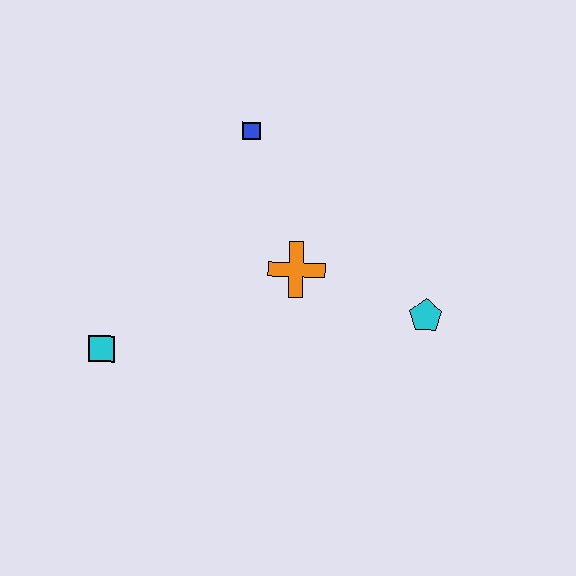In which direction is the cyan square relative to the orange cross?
The cyan square is to the left of the orange cross.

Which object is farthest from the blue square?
The cyan square is farthest from the blue square.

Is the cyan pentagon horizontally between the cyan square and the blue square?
No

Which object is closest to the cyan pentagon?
The orange cross is closest to the cyan pentagon.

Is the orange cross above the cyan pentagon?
Yes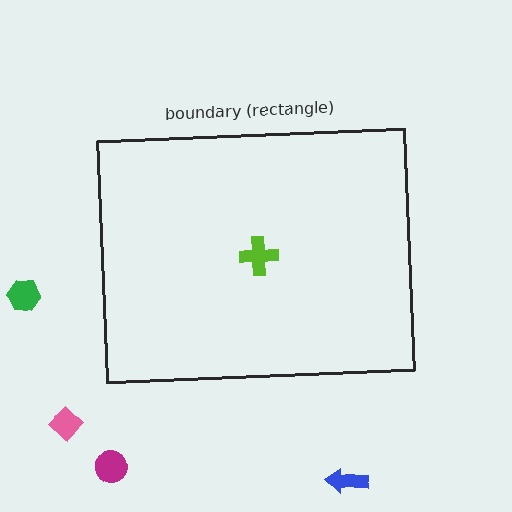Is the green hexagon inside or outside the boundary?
Outside.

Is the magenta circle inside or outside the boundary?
Outside.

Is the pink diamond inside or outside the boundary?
Outside.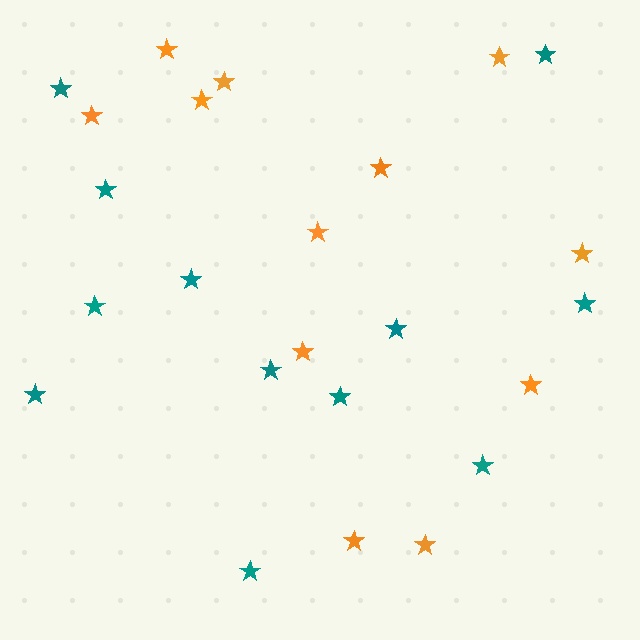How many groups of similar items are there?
There are 2 groups: one group of teal stars (12) and one group of orange stars (12).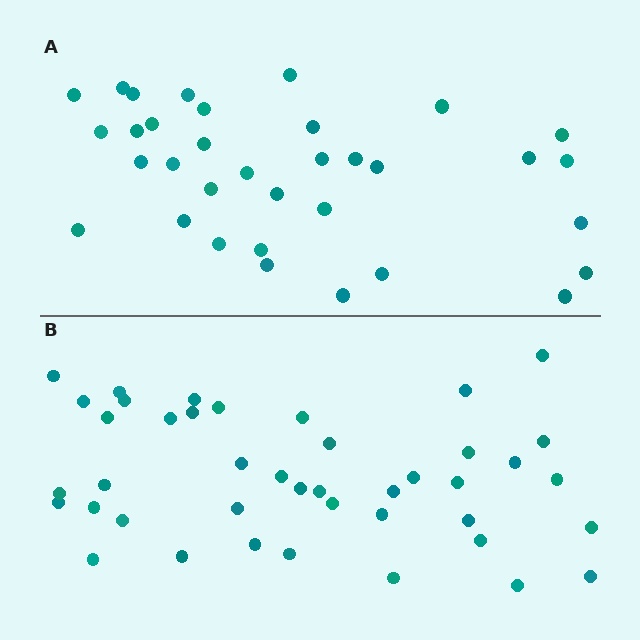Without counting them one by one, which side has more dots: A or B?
Region B (the bottom region) has more dots.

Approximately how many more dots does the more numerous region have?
Region B has roughly 8 or so more dots than region A.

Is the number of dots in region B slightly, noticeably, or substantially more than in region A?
Region B has only slightly more — the two regions are fairly close. The ratio is roughly 1.2 to 1.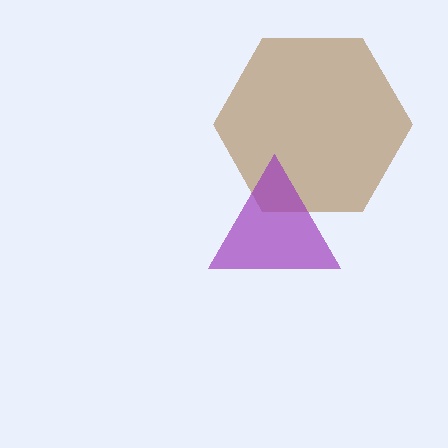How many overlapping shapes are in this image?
There are 2 overlapping shapes in the image.